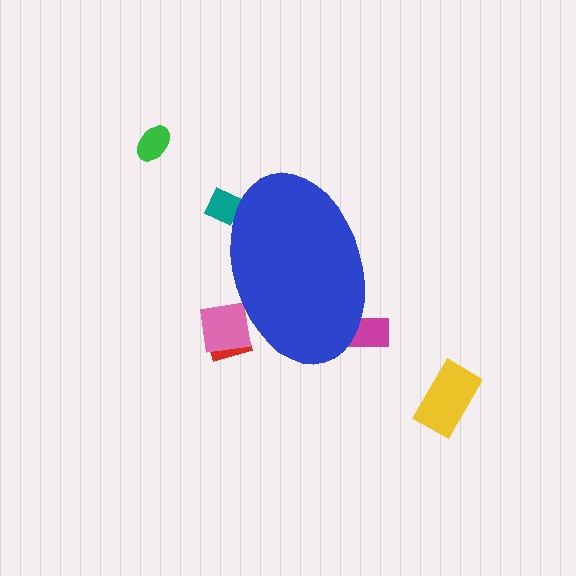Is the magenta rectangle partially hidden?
Yes, the magenta rectangle is partially hidden behind the blue ellipse.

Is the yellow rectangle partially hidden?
No, the yellow rectangle is fully visible.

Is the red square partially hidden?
Yes, the red square is partially hidden behind the blue ellipse.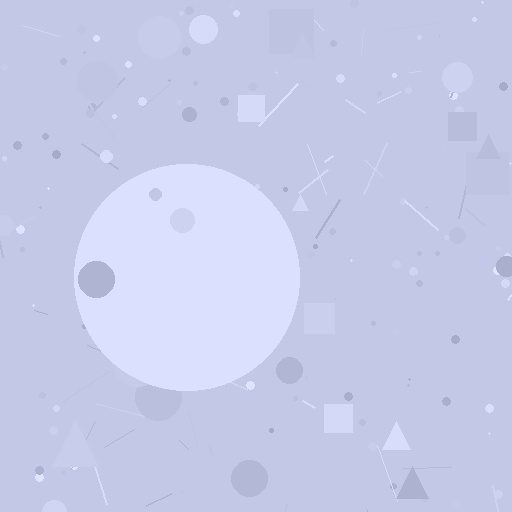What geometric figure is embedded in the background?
A circle is embedded in the background.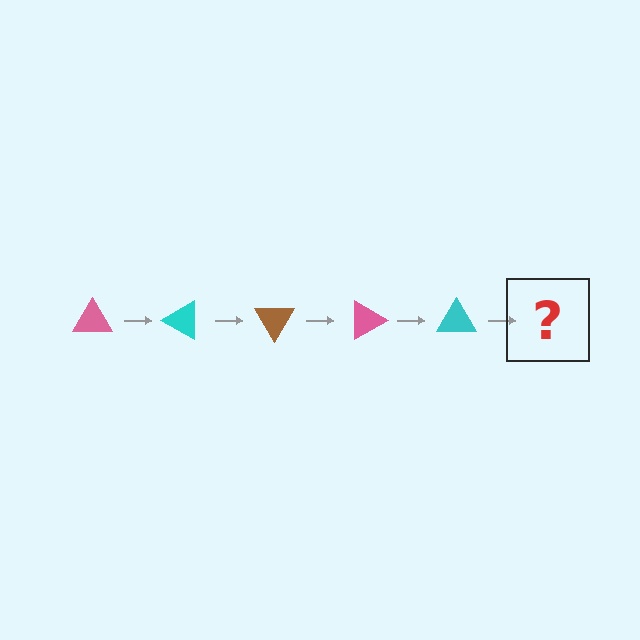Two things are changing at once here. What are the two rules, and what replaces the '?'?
The two rules are that it rotates 30 degrees each step and the color cycles through pink, cyan, and brown. The '?' should be a brown triangle, rotated 150 degrees from the start.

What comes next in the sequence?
The next element should be a brown triangle, rotated 150 degrees from the start.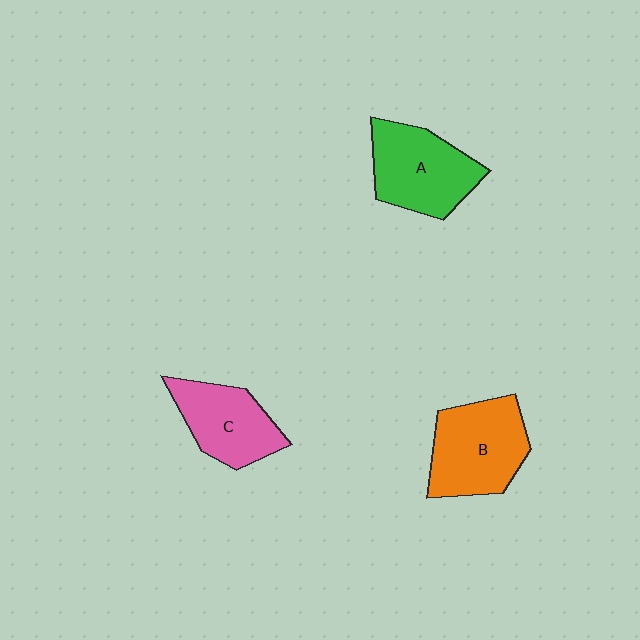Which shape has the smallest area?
Shape C (pink).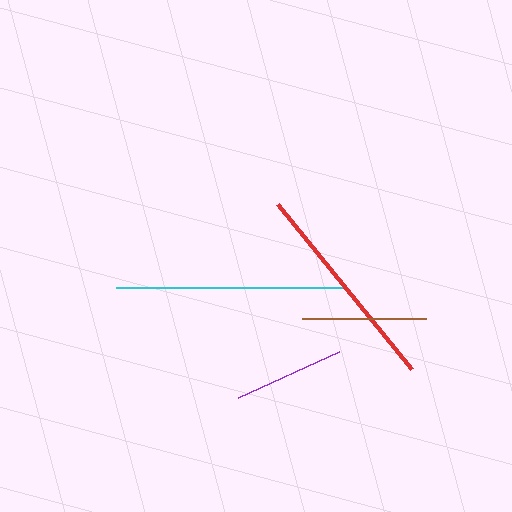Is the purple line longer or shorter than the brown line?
The brown line is longer than the purple line.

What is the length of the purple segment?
The purple segment is approximately 111 pixels long.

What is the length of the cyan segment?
The cyan segment is approximately 229 pixels long.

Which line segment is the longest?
The cyan line is the longest at approximately 229 pixels.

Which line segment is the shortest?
The purple line is the shortest at approximately 111 pixels.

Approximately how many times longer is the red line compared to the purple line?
The red line is approximately 1.9 times the length of the purple line.